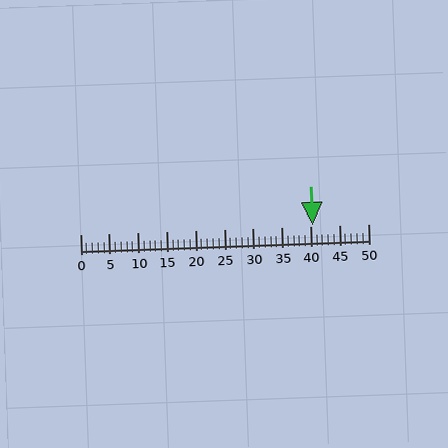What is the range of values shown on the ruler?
The ruler shows values from 0 to 50.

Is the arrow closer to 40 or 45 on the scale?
The arrow is closer to 40.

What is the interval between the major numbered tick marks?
The major tick marks are spaced 5 units apart.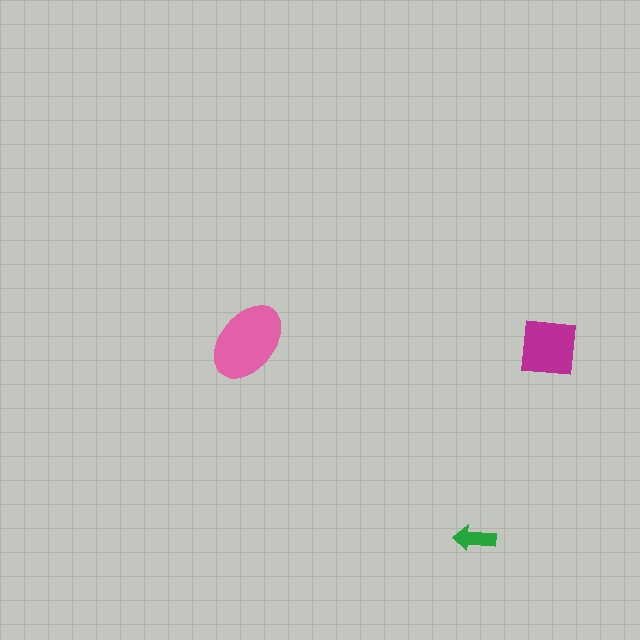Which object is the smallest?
The green arrow.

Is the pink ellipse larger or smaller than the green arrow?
Larger.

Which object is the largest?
The pink ellipse.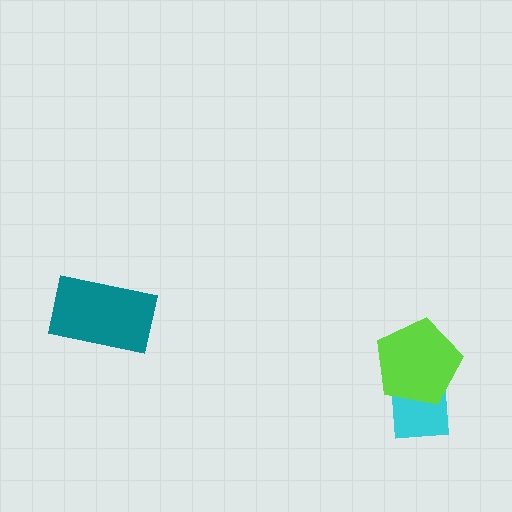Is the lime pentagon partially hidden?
No, no other shape covers it.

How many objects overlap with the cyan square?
1 object overlaps with the cyan square.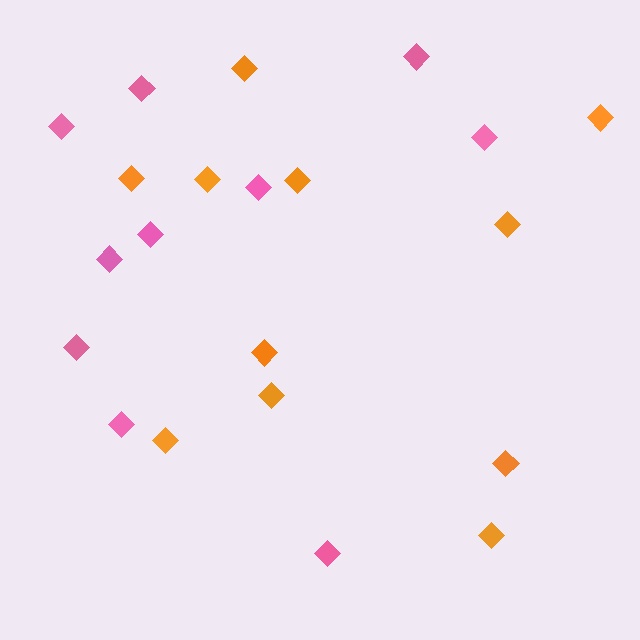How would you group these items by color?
There are 2 groups: one group of pink diamonds (10) and one group of orange diamonds (11).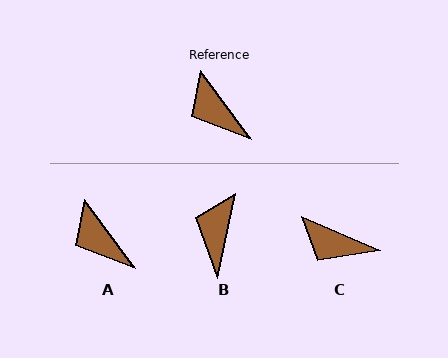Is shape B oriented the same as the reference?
No, it is off by about 49 degrees.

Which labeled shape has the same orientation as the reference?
A.